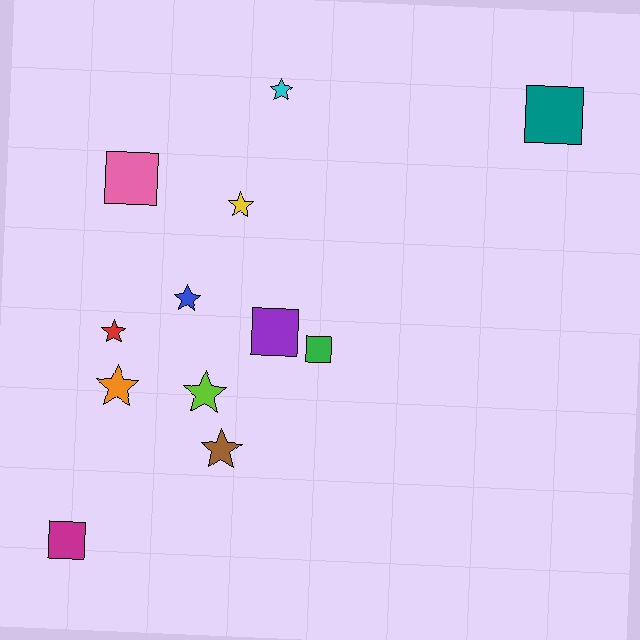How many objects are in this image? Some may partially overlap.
There are 12 objects.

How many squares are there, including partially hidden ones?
There are 5 squares.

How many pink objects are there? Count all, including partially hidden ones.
There is 1 pink object.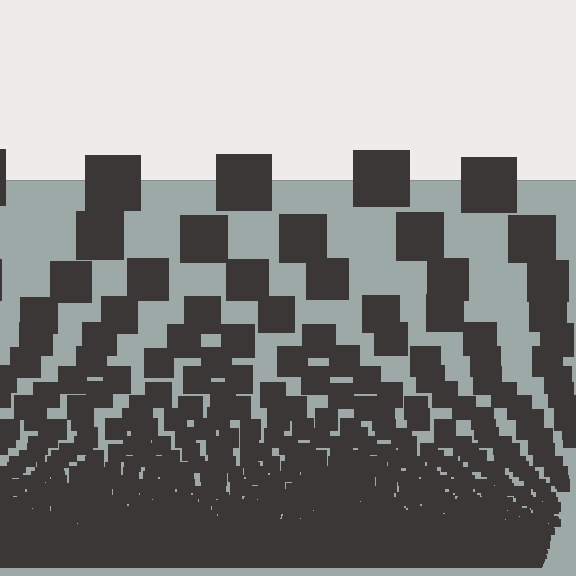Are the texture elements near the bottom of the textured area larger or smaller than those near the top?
Smaller. The gradient is inverted — elements near the bottom are smaller and denser.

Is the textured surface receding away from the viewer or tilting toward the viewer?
The surface appears to tilt toward the viewer. Texture elements get larger and sparser toward the top.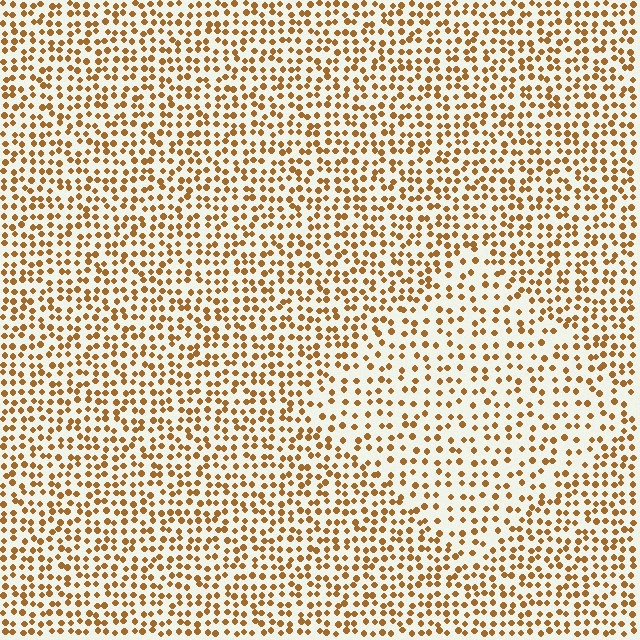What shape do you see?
I see a diamond.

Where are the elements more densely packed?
The elements are more densely packed outside the diamond boundary.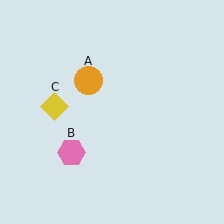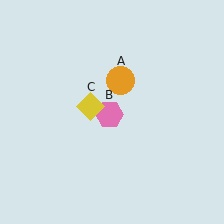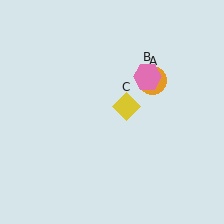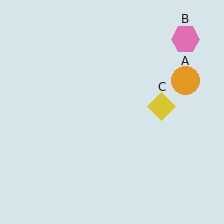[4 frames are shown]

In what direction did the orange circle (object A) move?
The orange circle (object A) moved right.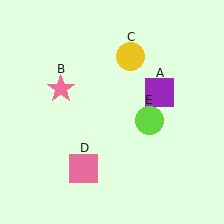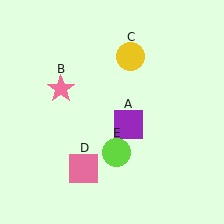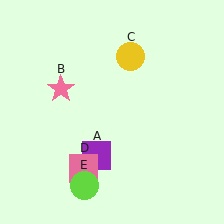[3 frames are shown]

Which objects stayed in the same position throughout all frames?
Pink star (object B) and yellow circle (object C) and pink square (object D) remained stationary.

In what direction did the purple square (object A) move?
The purple square (object A) moved down and to the left.